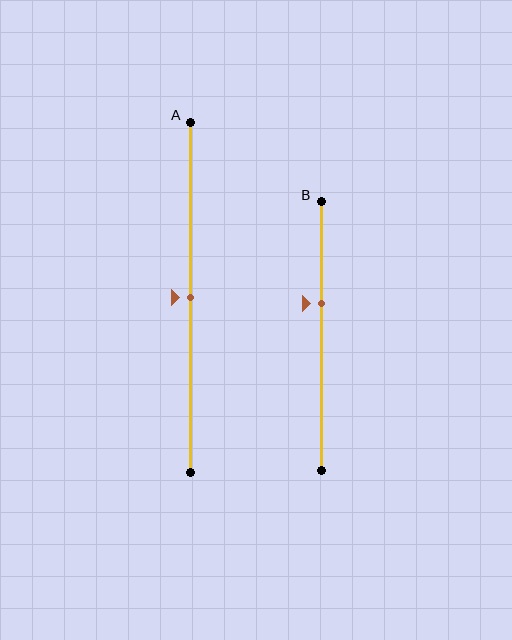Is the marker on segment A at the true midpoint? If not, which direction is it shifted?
Yes, the marker on segment A is at the true midpoint.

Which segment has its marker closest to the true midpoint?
Segment A has its marker closest to the true midpoint.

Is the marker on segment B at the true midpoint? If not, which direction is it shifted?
No, the marker on segment B is shifted upward by about 12% of the segment length.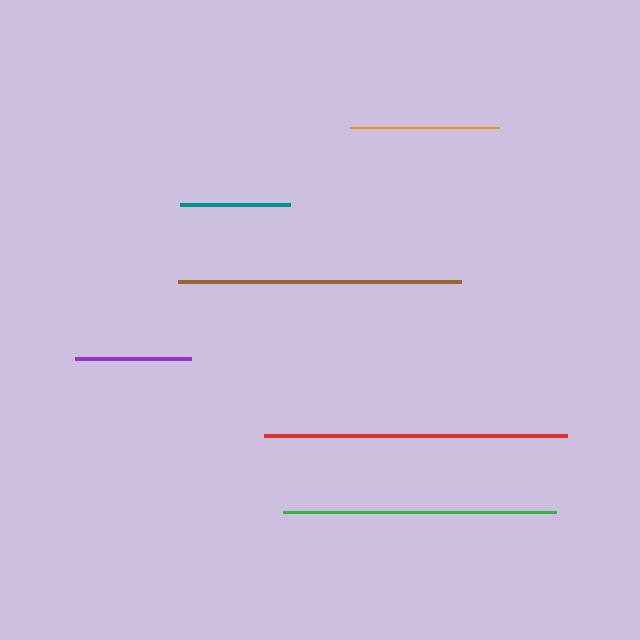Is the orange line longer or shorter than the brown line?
The brown line is longer than the orange line.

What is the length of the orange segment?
The orange segment is approximately 148 pixels long.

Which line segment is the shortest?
The teal line is the shortest at approximately 110 pixels.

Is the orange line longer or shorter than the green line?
The green line is longer than the orange line.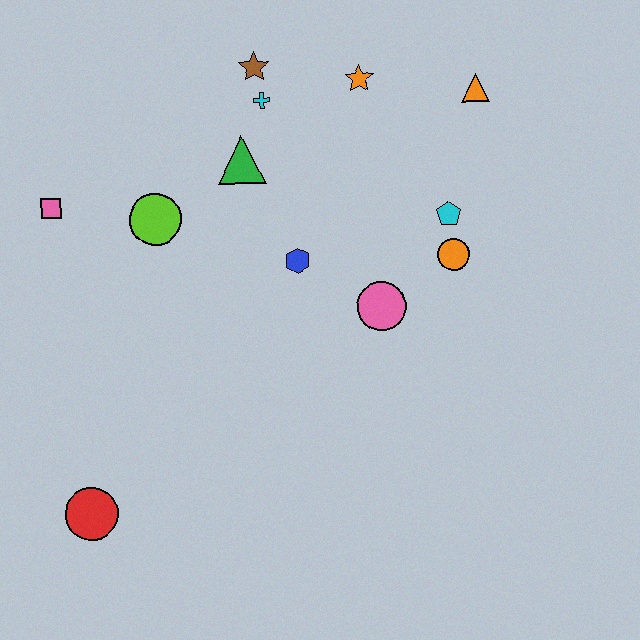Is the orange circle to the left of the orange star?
No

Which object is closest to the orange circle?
The cyan pentagon is closest to the orange circle.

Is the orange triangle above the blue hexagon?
Yes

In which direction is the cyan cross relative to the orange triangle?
The cyan cross is to the left of the orange triangle.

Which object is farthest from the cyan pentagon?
The red circle is farthest from the cyan pentagon.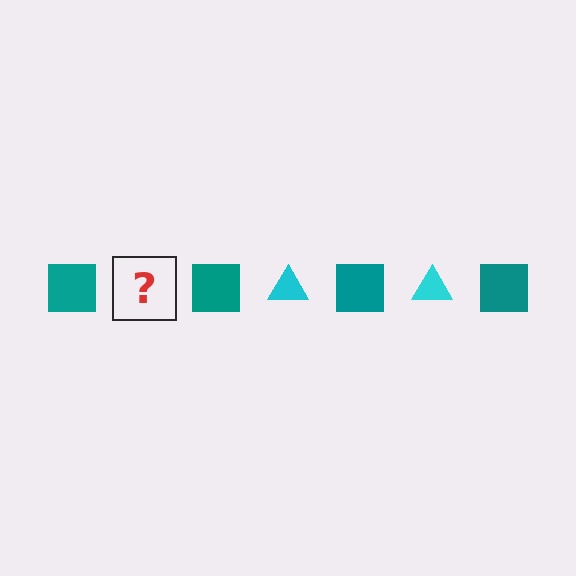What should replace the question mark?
The question mark should be replaced with a cyan triangle.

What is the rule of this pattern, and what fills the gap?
The rule is that the pattern alternates between teal square and cyan triangle. The gap should be filled with a cyan triangle.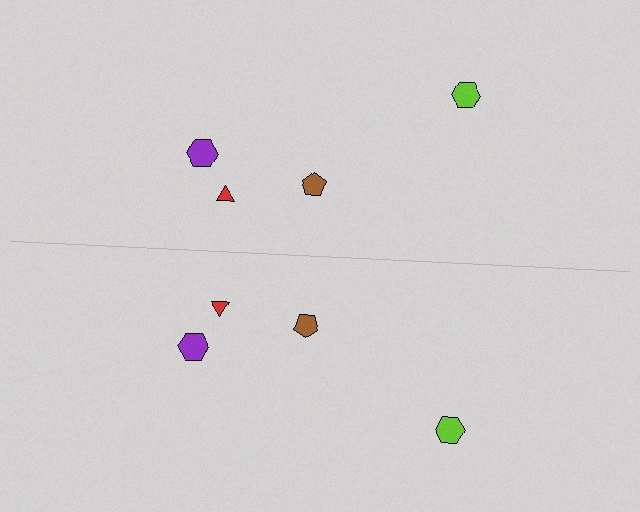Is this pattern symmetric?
Yes, this pattern has bilateral (reflection) symmetry.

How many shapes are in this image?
There are 8 shapes in this image.